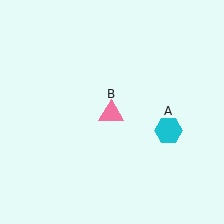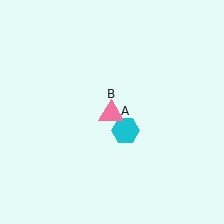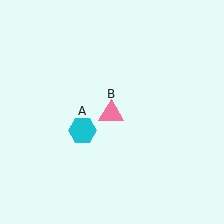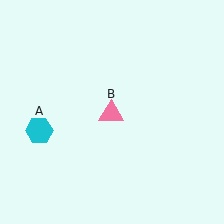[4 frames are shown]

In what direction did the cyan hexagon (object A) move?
The cyan hexagon (object A) moved left.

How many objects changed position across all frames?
1 object changed position: cyan hexagon (object A).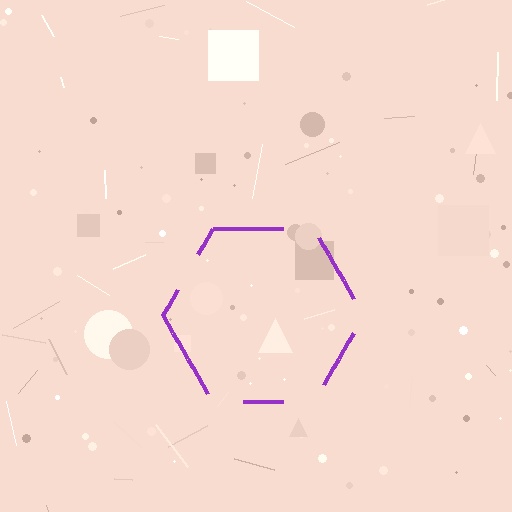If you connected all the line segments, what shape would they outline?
They would outline a hexagon.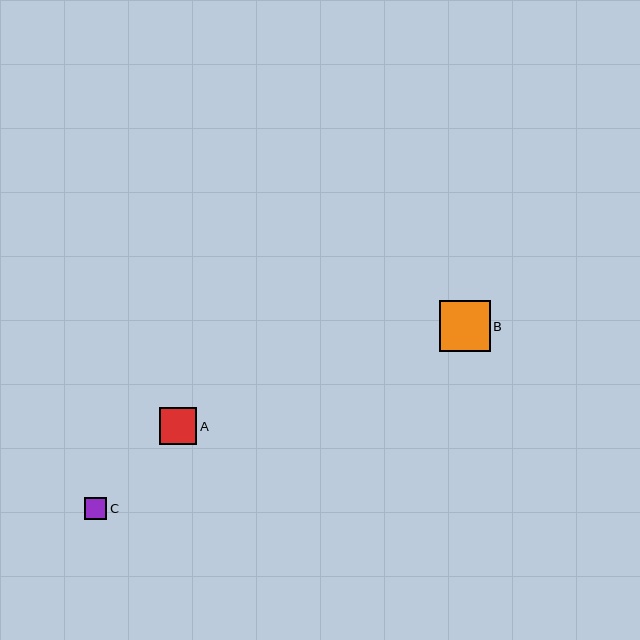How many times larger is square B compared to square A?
Square B is approximately 1.4 times the size of square A.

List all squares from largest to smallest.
From largest to smallest: B, A, C.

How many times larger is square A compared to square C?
Square A is approximately 1.7 times the size of square C.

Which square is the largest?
Square B is the largest with a size of approximately 51 pixels.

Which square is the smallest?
Square C is the smallest with a size of approximately 22 pixels.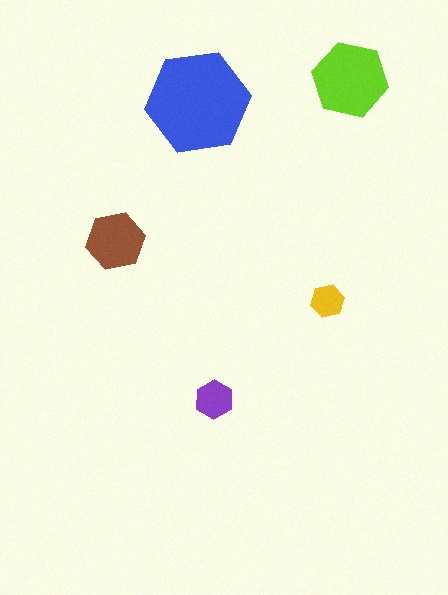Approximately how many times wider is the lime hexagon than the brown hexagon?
About 1.5 times wider.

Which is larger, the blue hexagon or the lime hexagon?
The blue one.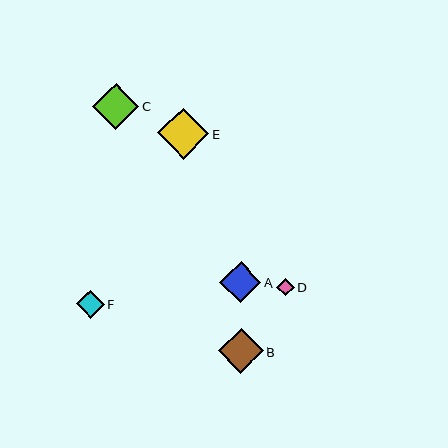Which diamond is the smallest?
Diamond D is the smallest with a size of approximately 18 pixels.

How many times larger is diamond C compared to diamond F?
Diamond C is approximately 1.7 times the size of diamond F.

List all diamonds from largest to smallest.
From largest to smallest: E, C, B, A, F, D.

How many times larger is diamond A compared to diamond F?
Diamond A is approximately 1.5 times the size of diamond F.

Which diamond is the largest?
Diamond E is the largest with a size of approximately 51 pixels.